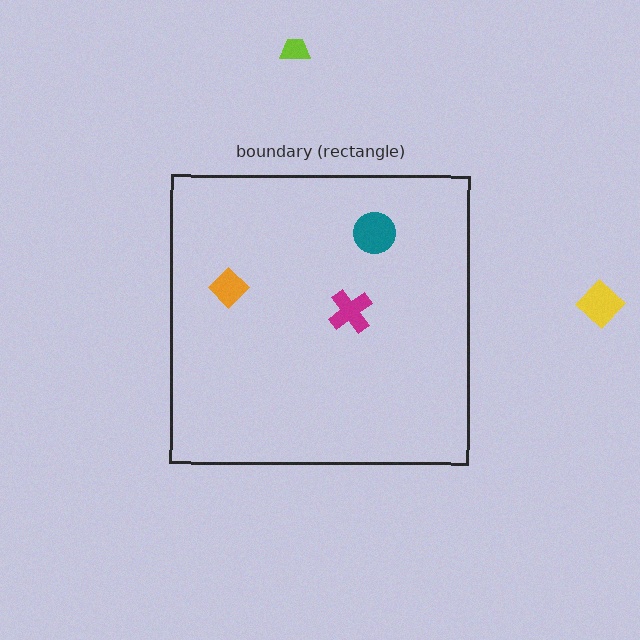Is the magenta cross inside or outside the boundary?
Inside.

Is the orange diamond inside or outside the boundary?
Inside.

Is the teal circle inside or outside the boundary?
Inside.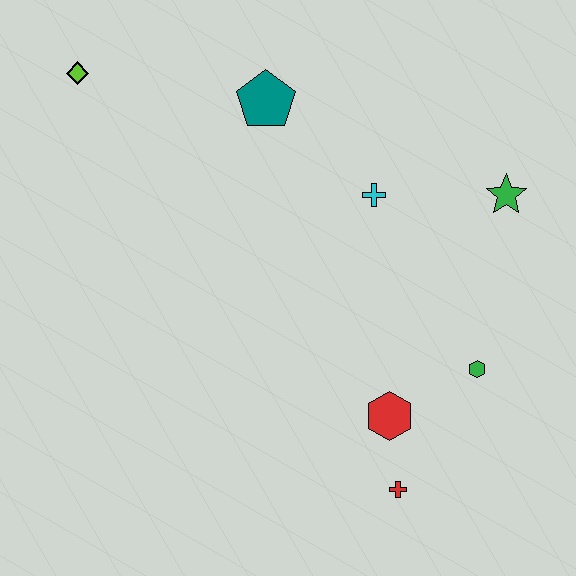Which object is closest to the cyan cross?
The green star is closest to the cyan cross.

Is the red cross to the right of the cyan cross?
Yes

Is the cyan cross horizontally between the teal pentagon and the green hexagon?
Yes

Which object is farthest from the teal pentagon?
The red cross is farthest from the teal pentagon.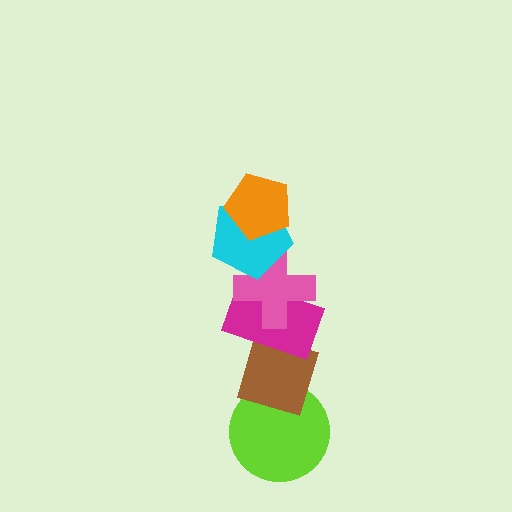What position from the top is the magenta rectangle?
The magenta rectangle is 4th from the top.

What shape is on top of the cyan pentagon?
The orange pentagon is on top of the cyan pentagon.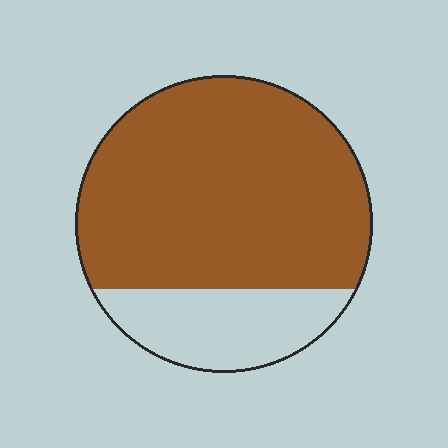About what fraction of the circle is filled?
About three quarters (3/4).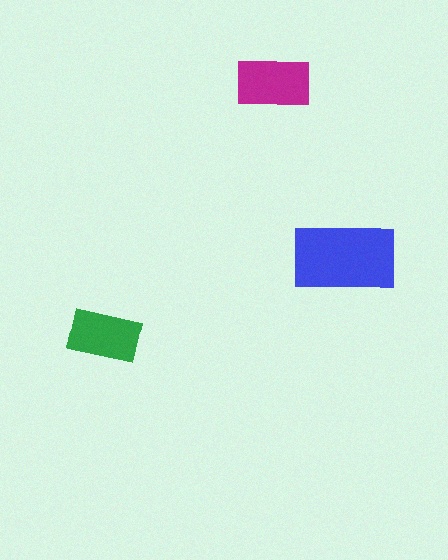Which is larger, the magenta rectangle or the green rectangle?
The magenta one.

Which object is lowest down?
The green rectangle is bottommost.